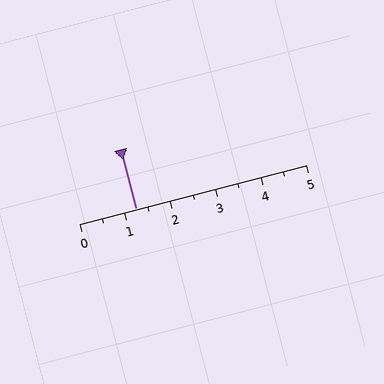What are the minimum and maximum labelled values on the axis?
The axis runs from 0 to 5.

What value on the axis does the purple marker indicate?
The marker indicates approximately 1.2.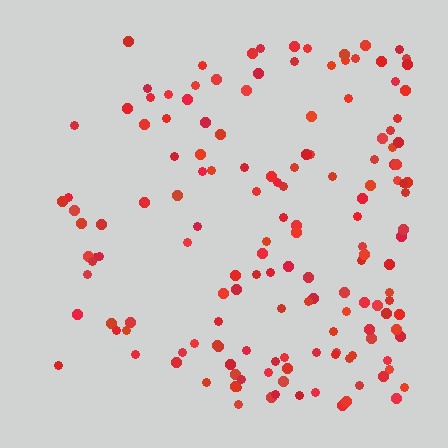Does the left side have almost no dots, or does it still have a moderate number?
Still a moderate number, just noticeably fewer than the right.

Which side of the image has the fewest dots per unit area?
The left.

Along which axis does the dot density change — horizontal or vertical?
Horizontal.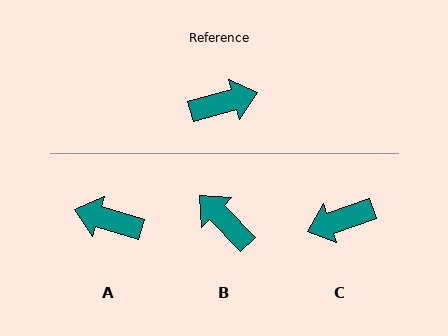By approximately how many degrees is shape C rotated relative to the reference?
Approximately 176 degrees clockwise.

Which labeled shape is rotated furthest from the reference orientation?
C, about 176 degrees away.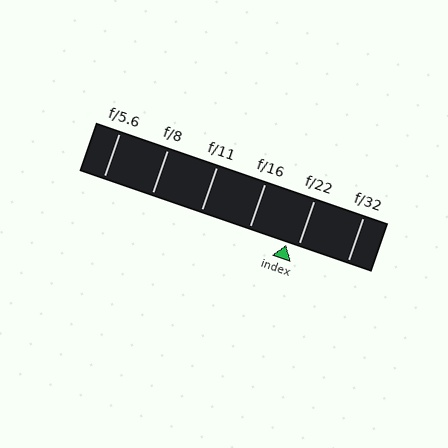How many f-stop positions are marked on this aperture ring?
There are 6 f-stop positions marked.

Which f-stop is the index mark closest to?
The index mark is closest to f/22.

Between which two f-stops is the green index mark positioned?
The index mark is between f/16 and f/22.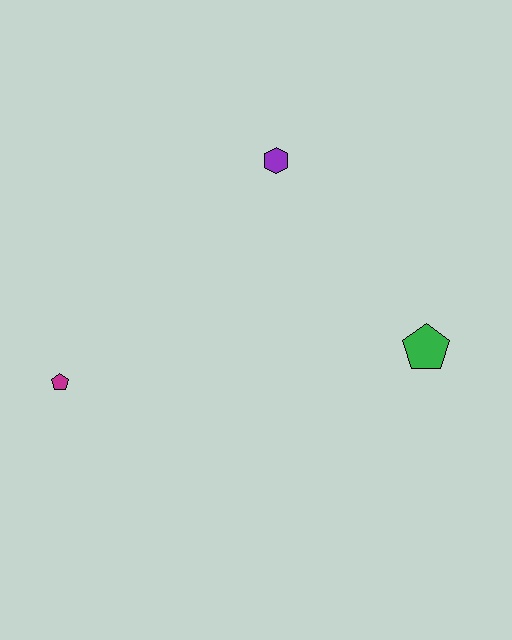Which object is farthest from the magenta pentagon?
The green pentagon is farthest from the magenta pentagon.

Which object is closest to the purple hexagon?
The green pentagon is closest to the purple hexagon.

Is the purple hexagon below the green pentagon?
No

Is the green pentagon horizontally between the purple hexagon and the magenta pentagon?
No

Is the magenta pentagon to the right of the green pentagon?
No